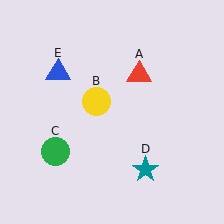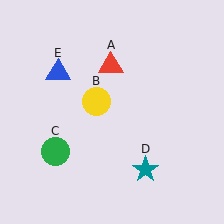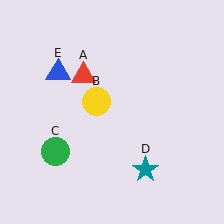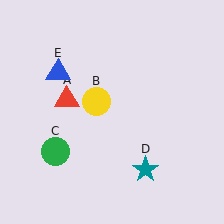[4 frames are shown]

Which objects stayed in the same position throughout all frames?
Yellow circle (object B) and green circle (object C) and teal star (object D) and blue triangle (object E) remained stationary.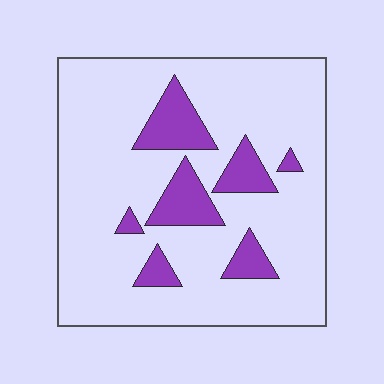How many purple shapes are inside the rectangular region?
7.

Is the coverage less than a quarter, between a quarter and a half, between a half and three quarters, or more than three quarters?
Less than a quarter.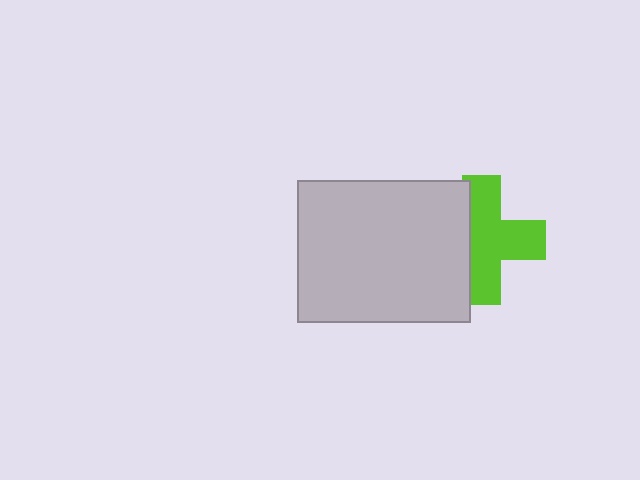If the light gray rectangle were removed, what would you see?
You would see the complete lime cross.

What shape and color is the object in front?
The object in front is a light gray rectangle.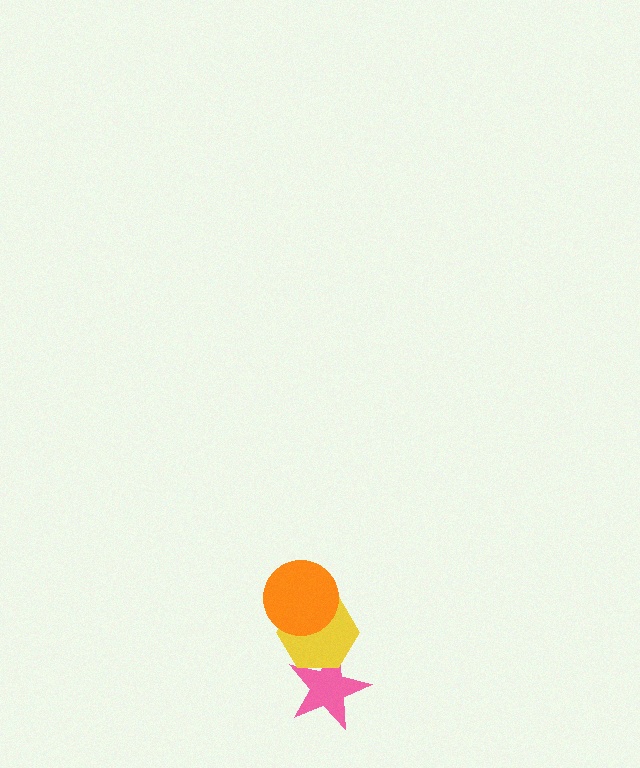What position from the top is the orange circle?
The orange circle is 1st from the top.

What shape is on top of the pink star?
The yellow hexagon is on top of the pink star.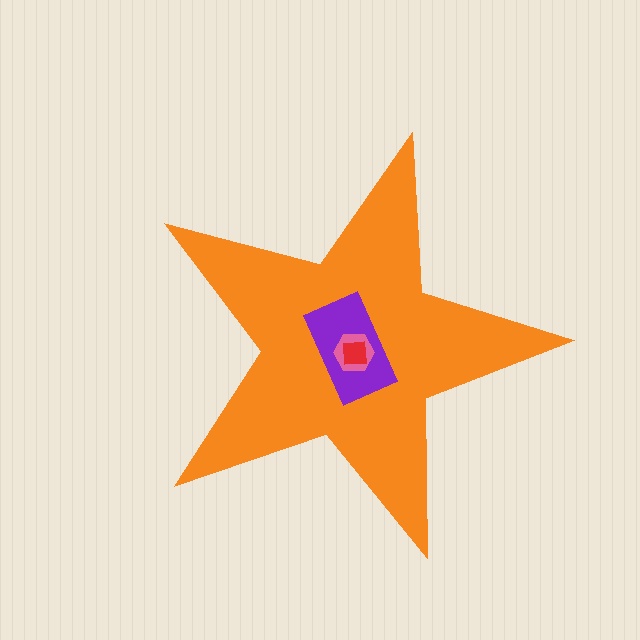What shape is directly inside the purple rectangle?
The pink hexagon.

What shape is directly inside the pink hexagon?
The red square.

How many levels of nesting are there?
4.